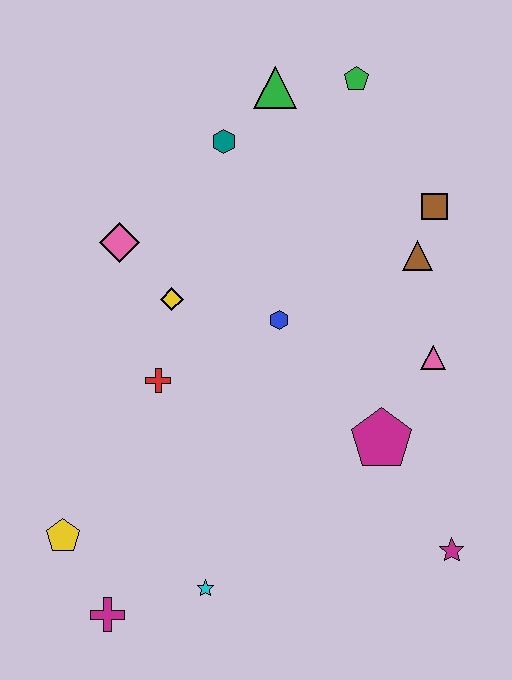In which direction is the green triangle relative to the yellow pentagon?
The green triangle is above the yellow pentagon.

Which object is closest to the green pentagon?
The green triangle is closest to the green pentagon.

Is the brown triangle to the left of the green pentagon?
No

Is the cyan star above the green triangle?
No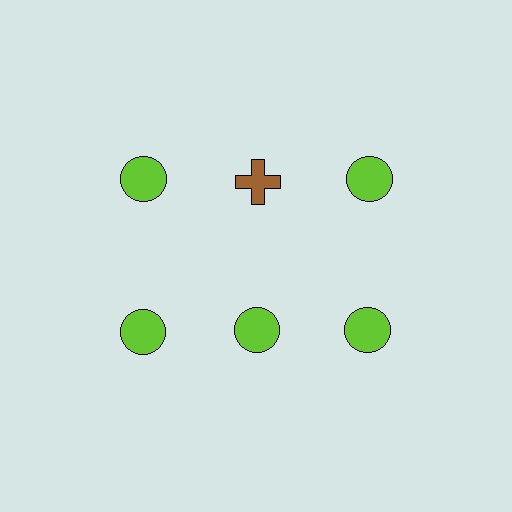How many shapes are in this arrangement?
There are 6 shapes arranged in a grid pattern.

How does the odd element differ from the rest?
It differs in both color (brown instead of lime) and shape (cross instead of circle).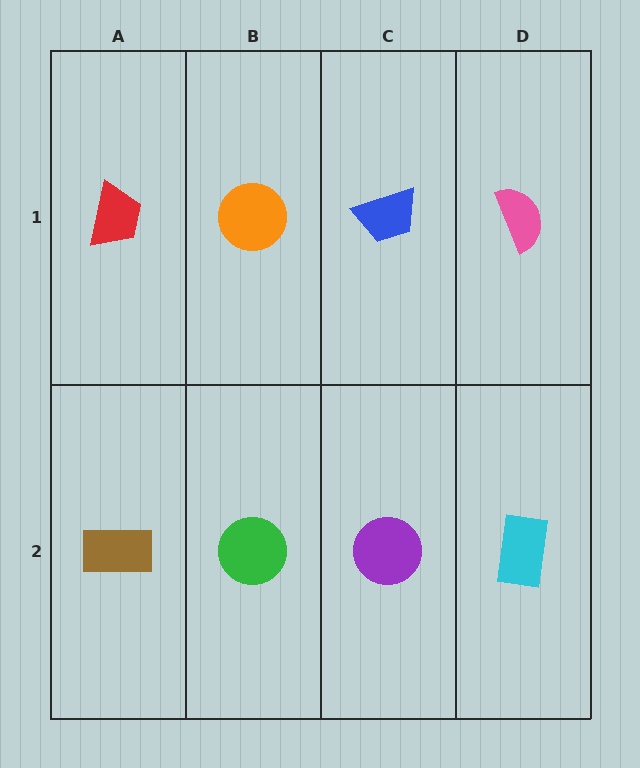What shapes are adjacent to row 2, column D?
A pink semicircle (row 1, column D), a purple circle (row 2, column C).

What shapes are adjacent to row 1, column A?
A brown rectangle (row 2, column A), an orange circle (row 1, column B).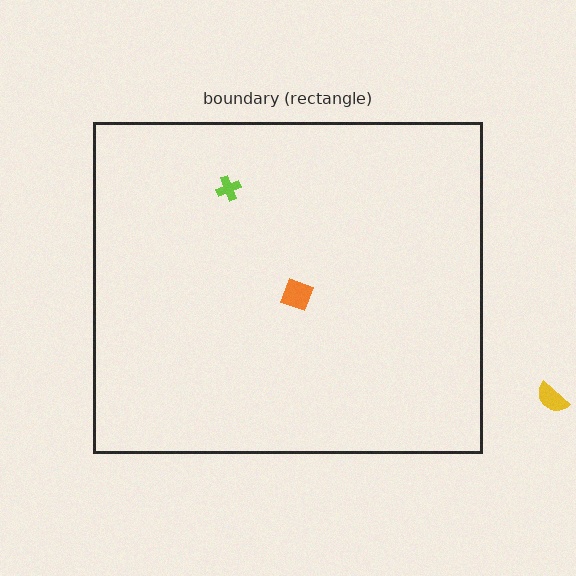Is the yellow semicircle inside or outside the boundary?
Outside.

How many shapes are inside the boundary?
2 inside, 1 outside.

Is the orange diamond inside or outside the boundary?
Inside.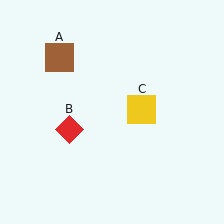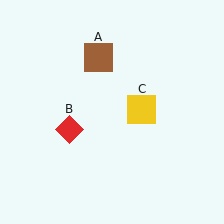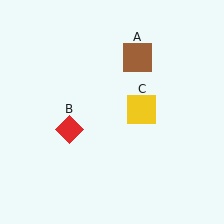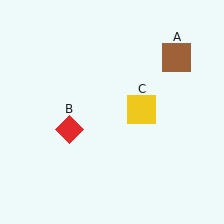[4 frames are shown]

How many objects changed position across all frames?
1 object changed position: brown square (object A).